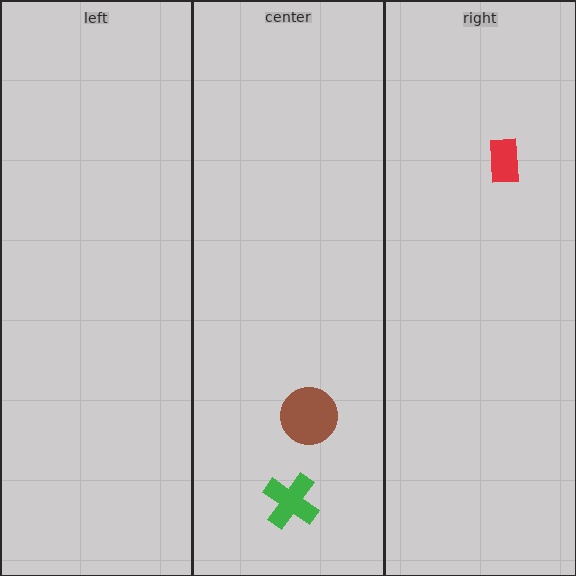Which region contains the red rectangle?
The right region.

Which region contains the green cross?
The center region.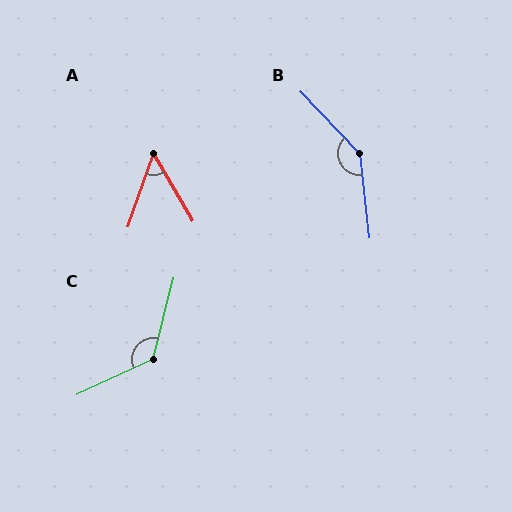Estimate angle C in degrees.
Approximately 129 degrees.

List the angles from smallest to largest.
A (49°), C (129°), B (144°).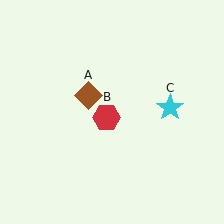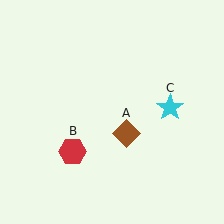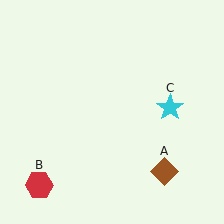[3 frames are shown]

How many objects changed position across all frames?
2 objects changed position: brown diamond (object A), red hexagon (object B).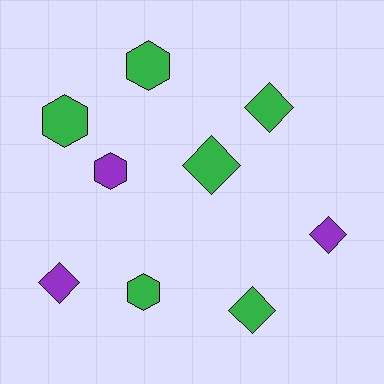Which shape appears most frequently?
Diamond, with 5 objects.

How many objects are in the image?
There are 9 objects.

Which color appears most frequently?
Green, with 6 objects.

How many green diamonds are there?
There are 3 green diamonds.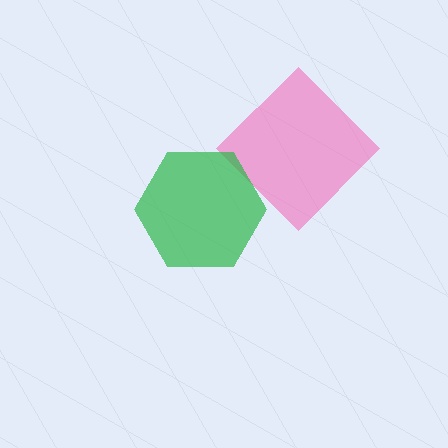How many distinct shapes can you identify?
There are 2 distinct shapes: a pink diamond, a green hexagon.